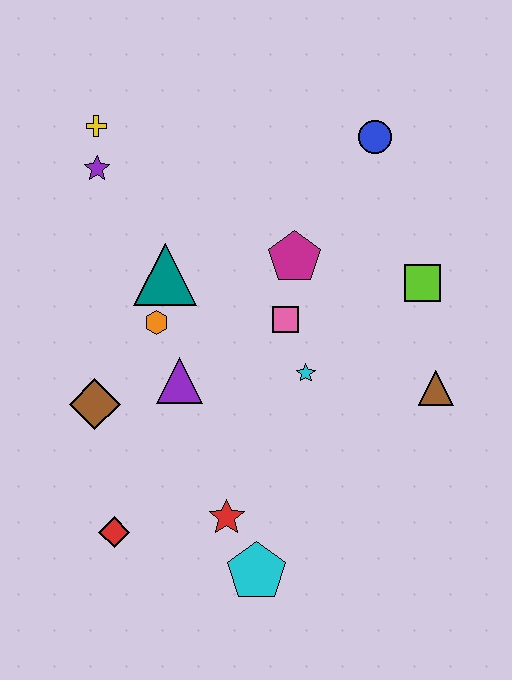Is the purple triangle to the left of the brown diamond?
No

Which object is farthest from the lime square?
The red diamond is farthest from the lime square.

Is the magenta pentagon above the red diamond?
Yes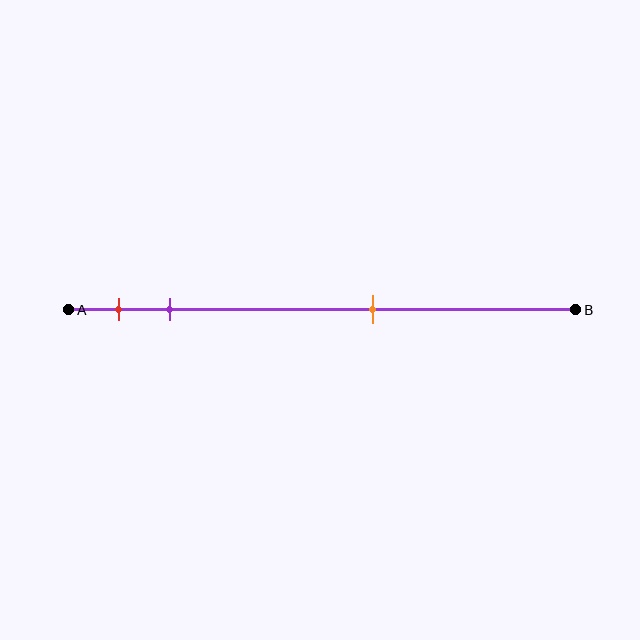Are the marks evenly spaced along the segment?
No, the marks are not evenly spaced.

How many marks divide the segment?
There are 3 marks dividing the segment.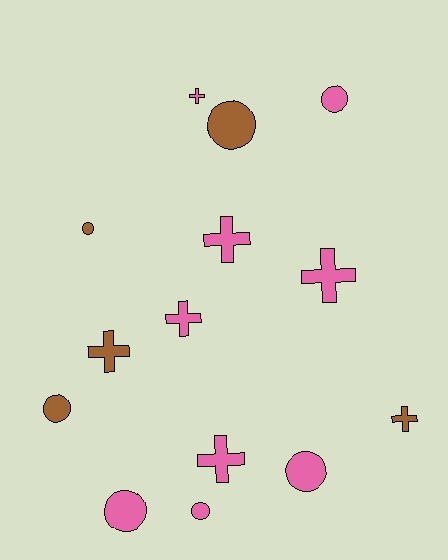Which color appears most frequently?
Pink, with 9 objects.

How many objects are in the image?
There are 14 objects.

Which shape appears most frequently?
Cross, with 7 objects.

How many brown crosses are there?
There are 2 brown crosses.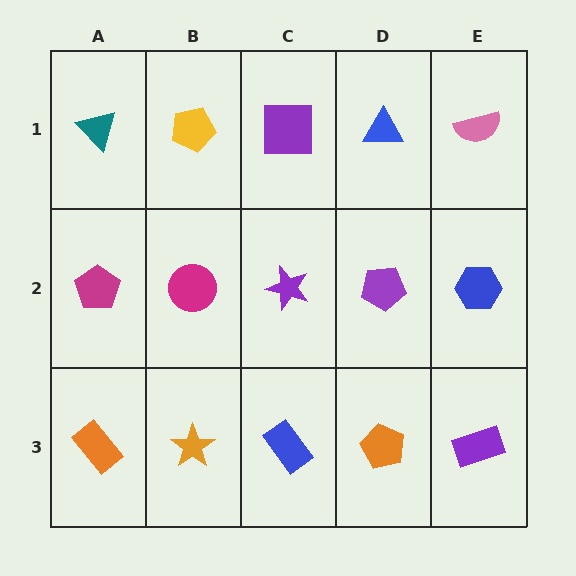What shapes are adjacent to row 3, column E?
A blue hexagon (row 2, column E), an orange pentagon (row 3, column D).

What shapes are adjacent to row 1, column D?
A purple pentagon (row 2, column D), a purple square (row 1, column C), a pink semicircle (row 1, column E).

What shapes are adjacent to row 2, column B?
A yellow pentagon (row 1, column B), an orange star (row 3, column B), a magenta pentagon (row 2, column A), a purple star (row 2, column C).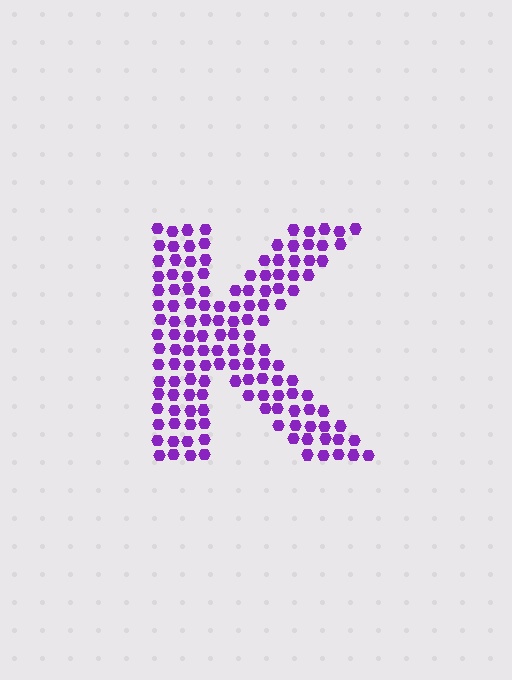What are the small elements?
The small elements are hexagons.